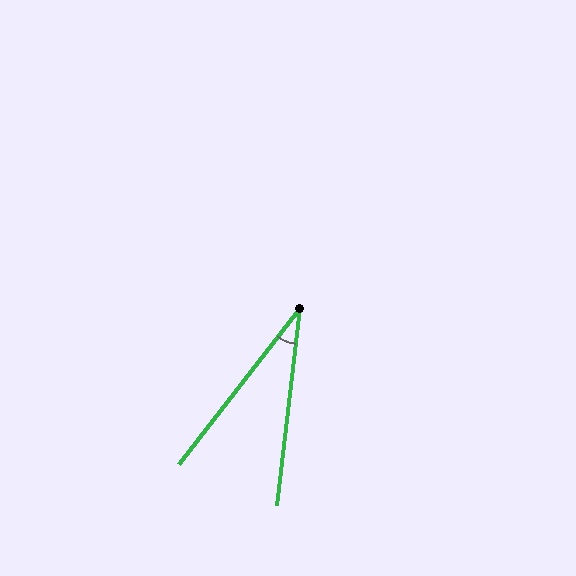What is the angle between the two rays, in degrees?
Approximately 31 degrees.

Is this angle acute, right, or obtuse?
It is acute.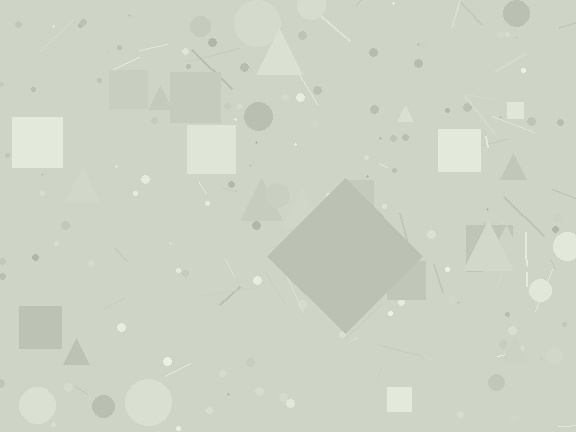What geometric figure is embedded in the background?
A diamond is embedded in the background.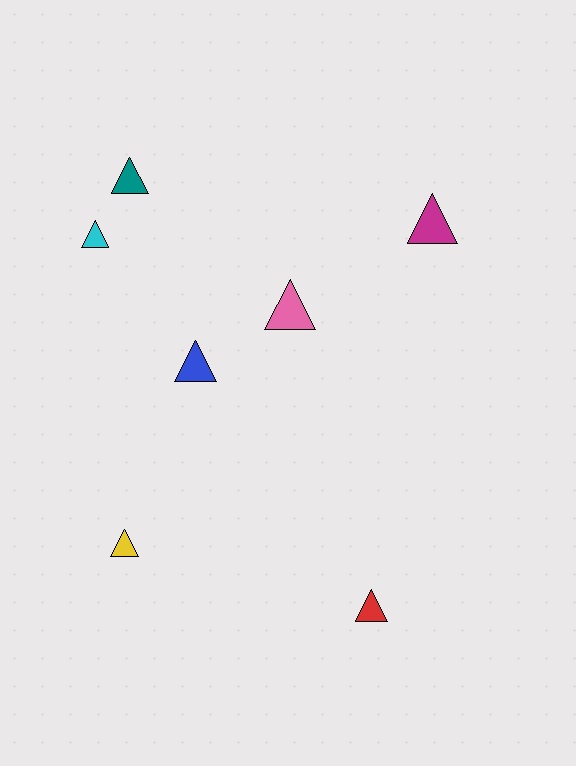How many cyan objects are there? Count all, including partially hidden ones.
There is 1 cyan object.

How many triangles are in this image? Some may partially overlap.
There are 7 triangles.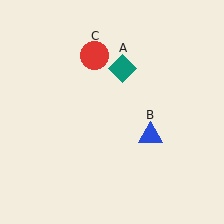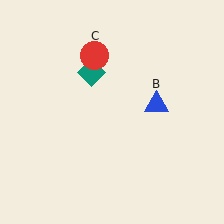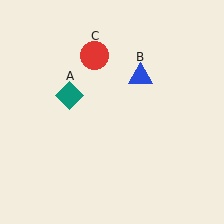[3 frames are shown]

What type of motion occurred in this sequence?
The teal diamond (object A), blue triangle (object B) rotated counterclockwise around the center of the scene.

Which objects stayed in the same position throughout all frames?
Red circle (object C) remained stationary.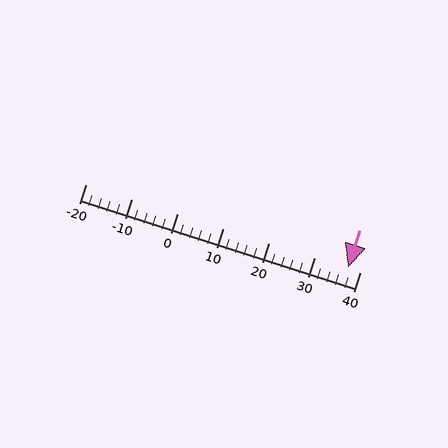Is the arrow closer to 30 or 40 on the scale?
The arrow is closer to 40.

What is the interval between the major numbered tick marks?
The major tick marks are spaced 10 units apart.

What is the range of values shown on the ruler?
The ruler shows values from -20 to 40.